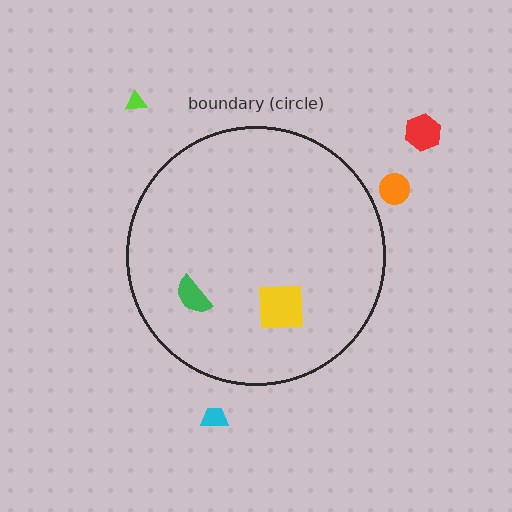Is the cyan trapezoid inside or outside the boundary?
Outside.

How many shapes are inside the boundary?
2 inside, 4 outside.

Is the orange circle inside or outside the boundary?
Outside.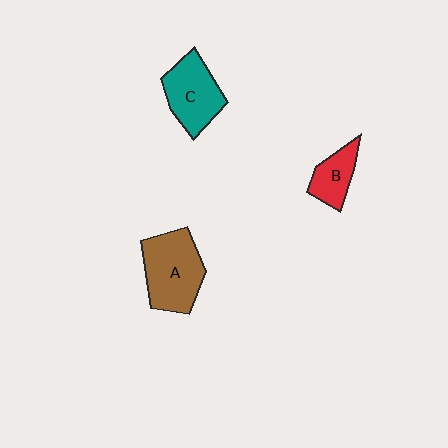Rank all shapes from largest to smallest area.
From largest to smallest: A (brown), C (teal), B (red).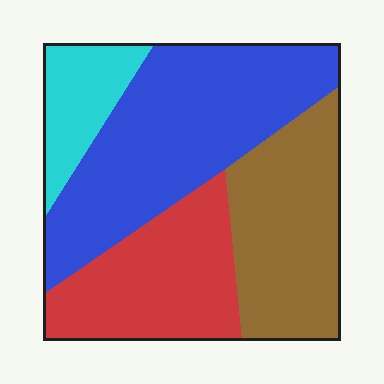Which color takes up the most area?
Blue, at roughly 40%.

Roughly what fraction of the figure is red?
Red takes up less than a quarter of the figure.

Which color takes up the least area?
Cyan, at roughly 10%.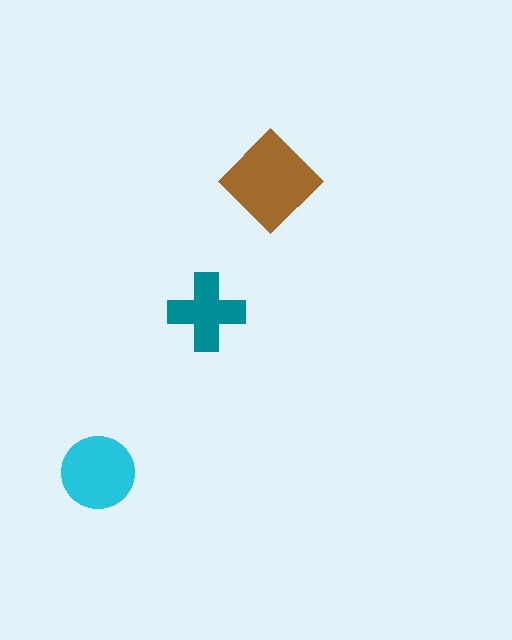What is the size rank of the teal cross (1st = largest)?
3rd.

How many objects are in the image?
There are 3 objects in the image.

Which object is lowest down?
The cyan circle is bottommost.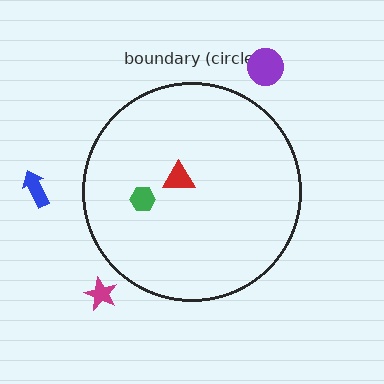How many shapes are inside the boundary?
2 inside, 3 outside.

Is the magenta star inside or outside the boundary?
Outside.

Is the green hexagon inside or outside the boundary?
Inside.